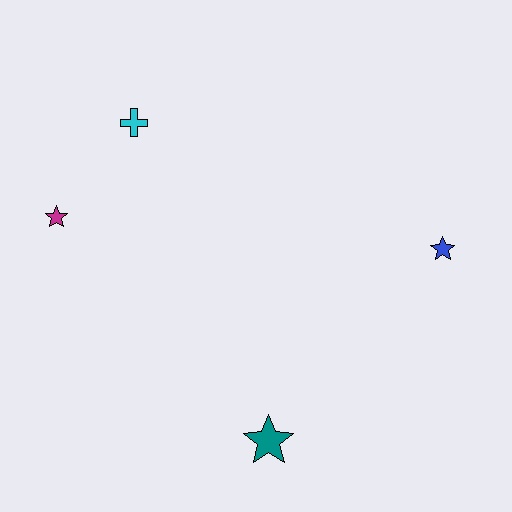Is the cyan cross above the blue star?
Yes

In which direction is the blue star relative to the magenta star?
The blue star is to the right of the magenta star.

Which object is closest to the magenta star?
The cyan cross is closest to the magenta star.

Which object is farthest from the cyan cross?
The teal star is farthest from the cyan cross.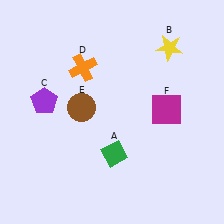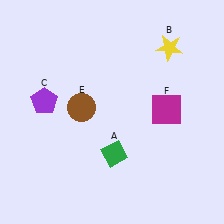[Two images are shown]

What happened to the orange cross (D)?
The orange cross (D) was removed in Image 2. It was in the top-left area of Image 1.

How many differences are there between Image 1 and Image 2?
There is 1 difference between the two images.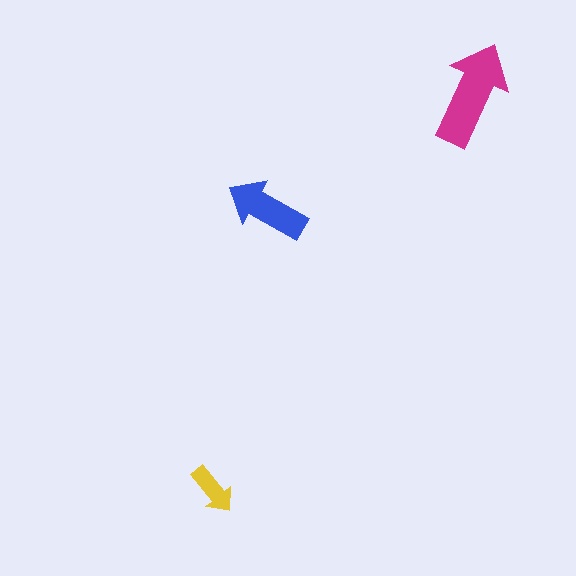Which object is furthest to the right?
The magenta arrow is rightmost.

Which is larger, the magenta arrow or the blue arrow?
The magenta one.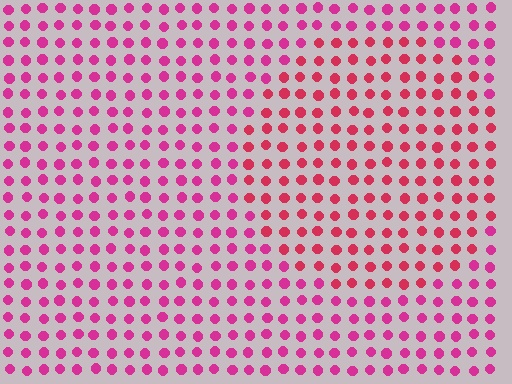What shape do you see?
I see a circle.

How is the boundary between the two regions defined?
The boundary is defined purely by a slight shift in hue (about 23 degrees). Spacing, size, and orientation are identical on both sides.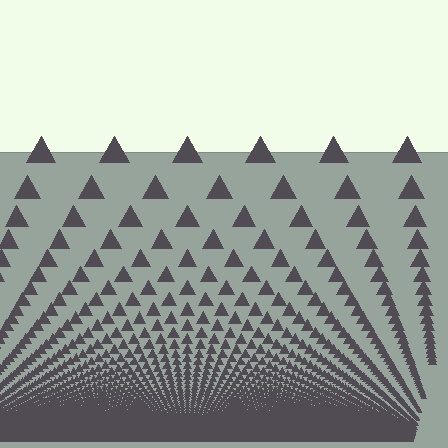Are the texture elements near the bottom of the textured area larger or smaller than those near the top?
Smaller. The gradient is inverted — elements near the bottom are smaller and denser.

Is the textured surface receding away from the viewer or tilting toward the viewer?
The surface appears to tilt toward the viewer. Texture elements get larger and sparser toward the top.